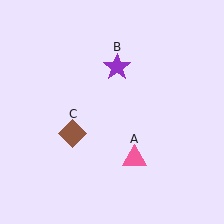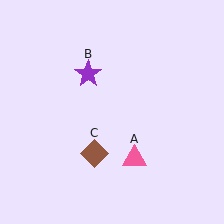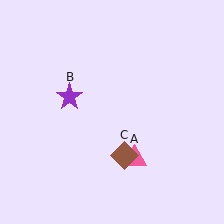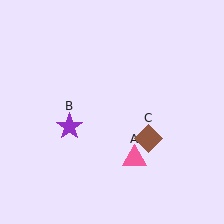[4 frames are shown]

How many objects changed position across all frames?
2 objects changed position: purple star (object B), brown diamond (object C).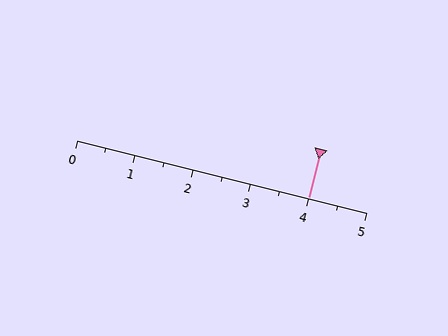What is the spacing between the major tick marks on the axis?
The major ticks are spaced 1 apart.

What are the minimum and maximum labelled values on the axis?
The axis runs from 0 to 5.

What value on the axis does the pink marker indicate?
The marker indicates approximately 4.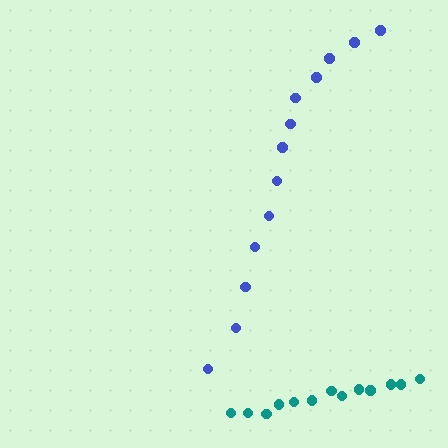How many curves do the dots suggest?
There are 2 distinct paths.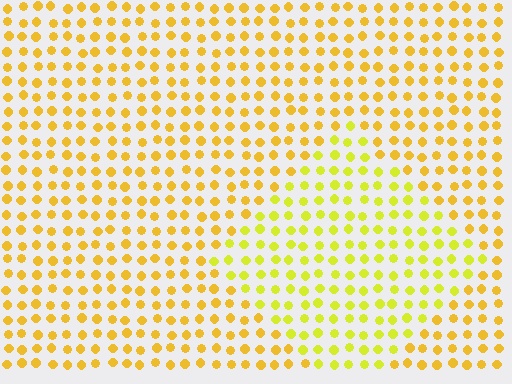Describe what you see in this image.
The image is filled with small yellow elements in a uniform arrangement. A diamond-shaped region is visible where the elements are tinted to a slightly different hue, forming a subtle color boundary.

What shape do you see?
I see a diamond.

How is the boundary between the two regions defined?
The boundary is defined purely by a slight shift in hue (about 23 degrees). Spacing, size, and orientation are identical on both sides.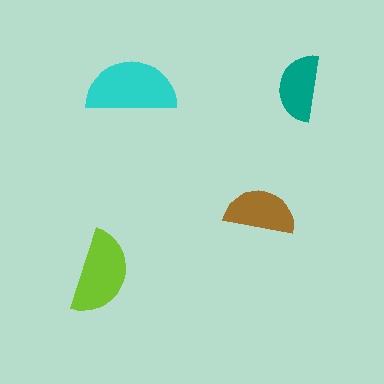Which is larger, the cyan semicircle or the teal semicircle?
The cyan one.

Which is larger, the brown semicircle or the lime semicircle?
The lime one.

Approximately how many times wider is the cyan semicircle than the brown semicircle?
About 1.5 times wider.